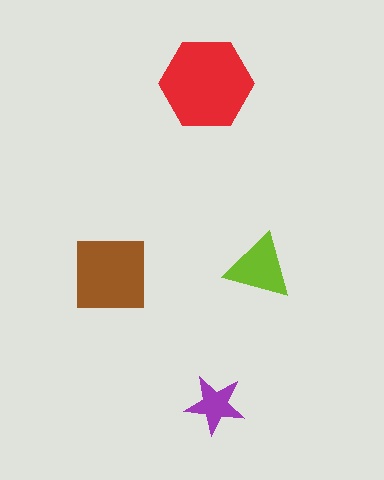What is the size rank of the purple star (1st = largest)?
4th.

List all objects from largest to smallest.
The red hexagon, the brown square, the lime triangle, the purple star.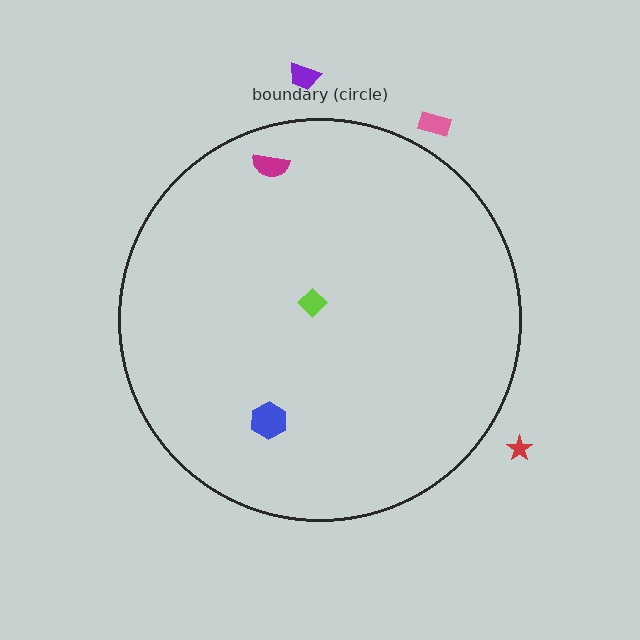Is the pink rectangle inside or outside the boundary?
Outside.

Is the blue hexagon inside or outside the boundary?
Inside.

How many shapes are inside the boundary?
3 inside, 3 outside.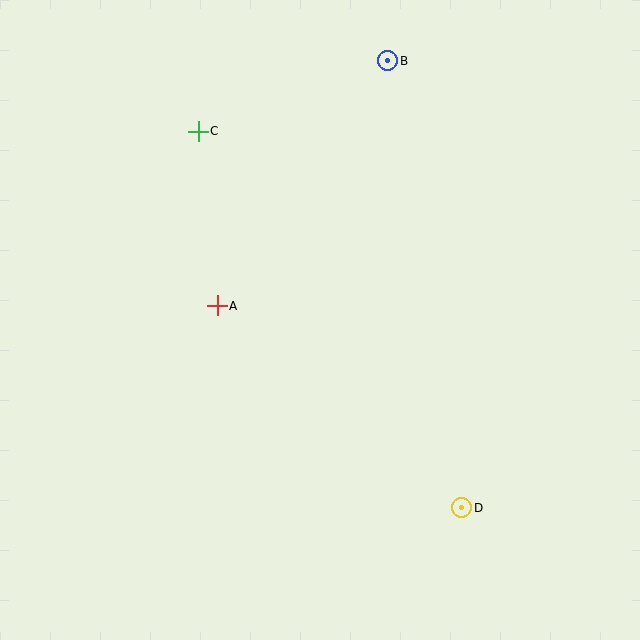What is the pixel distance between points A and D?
The distance between A and D is 317 pixels.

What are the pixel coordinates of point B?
Point B is at (388, 61).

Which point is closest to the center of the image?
Point A at (217, 306) is closest to the center.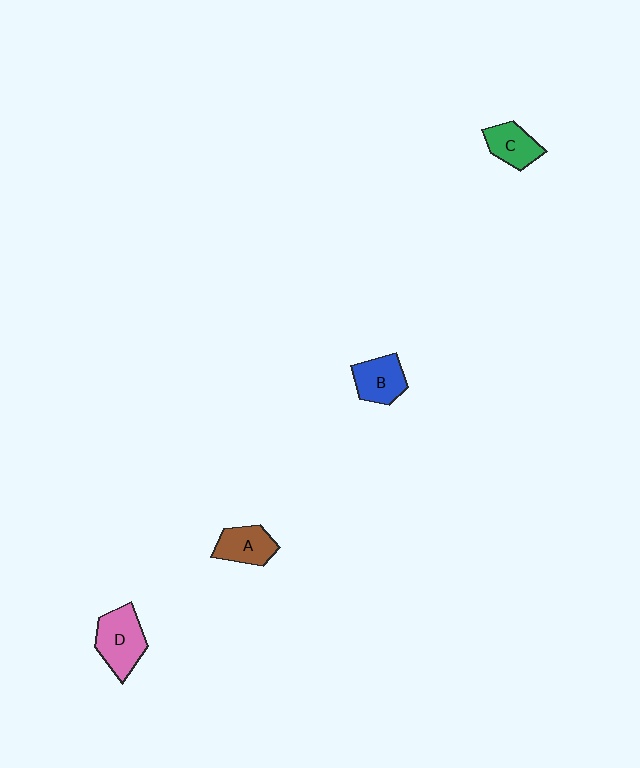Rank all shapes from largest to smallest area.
From largest to smallest: D (pink), B (blue), A (brown), C (green).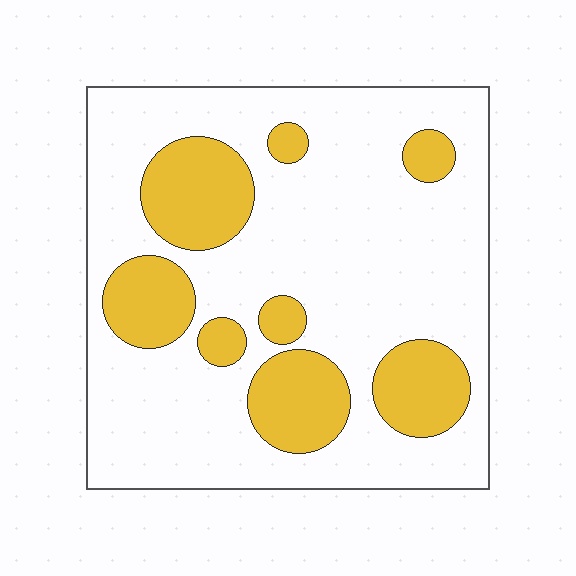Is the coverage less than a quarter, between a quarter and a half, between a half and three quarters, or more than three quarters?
Between a quarter and a half.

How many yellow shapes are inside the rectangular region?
8.